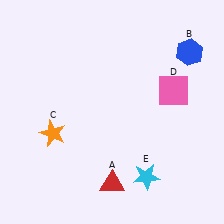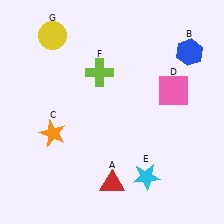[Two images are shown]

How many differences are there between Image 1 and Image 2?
There are 2 differences between the two images.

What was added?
A lime cross (F), a yellow circle (G) were added in Image 2.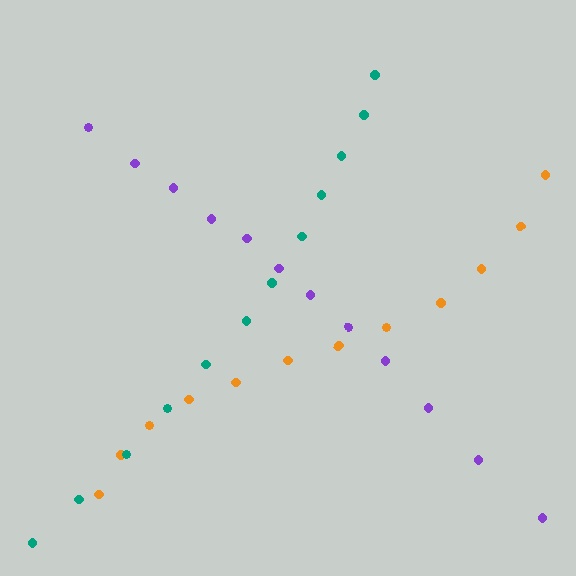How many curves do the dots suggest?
There are 3 distinct paths.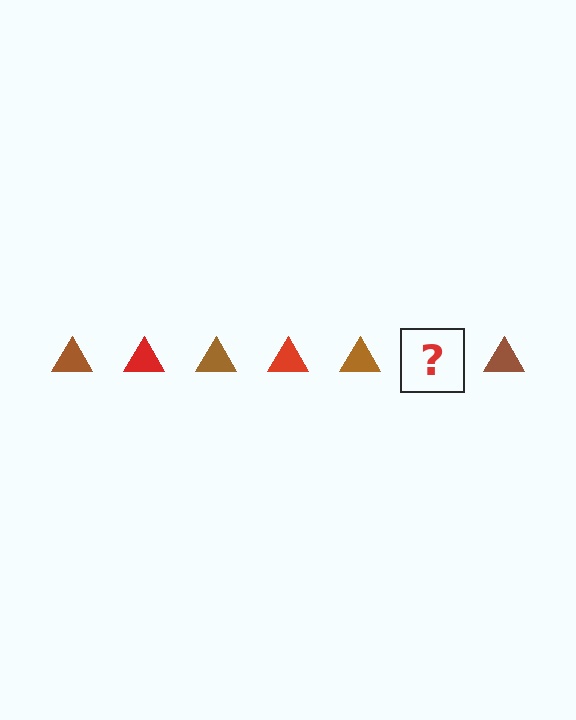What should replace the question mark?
The question mark should be replaced with a red triangle.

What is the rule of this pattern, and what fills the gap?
The rule is that the pattern cycles through brown, red triangles. The gap should be filled with a red triangle.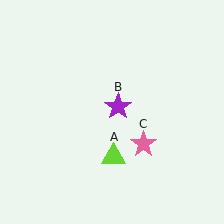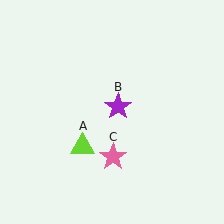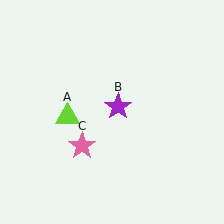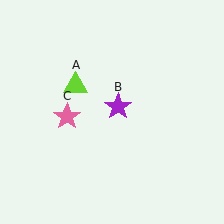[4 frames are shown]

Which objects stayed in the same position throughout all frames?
Purple star (object B) remained stationary.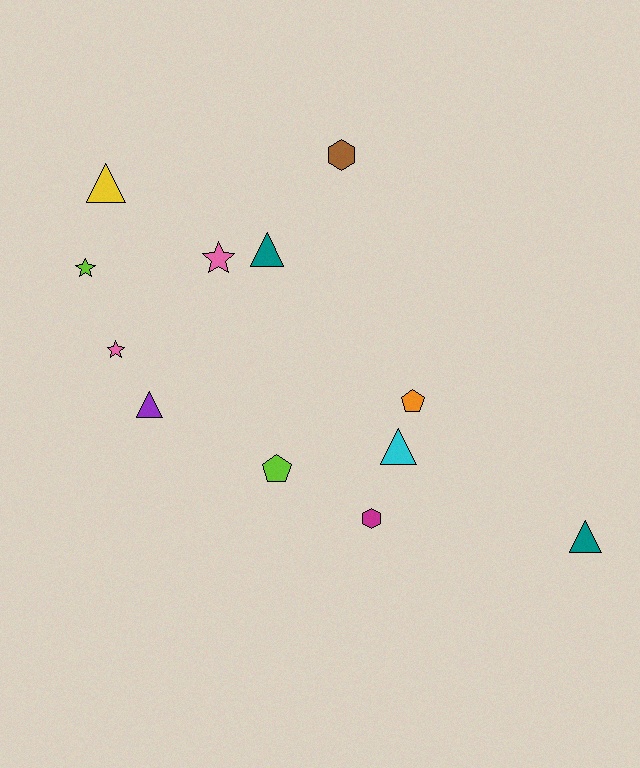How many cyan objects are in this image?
There is 1 cyan object.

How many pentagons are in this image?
There are 2 pentagons.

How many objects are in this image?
There are 12 objects.